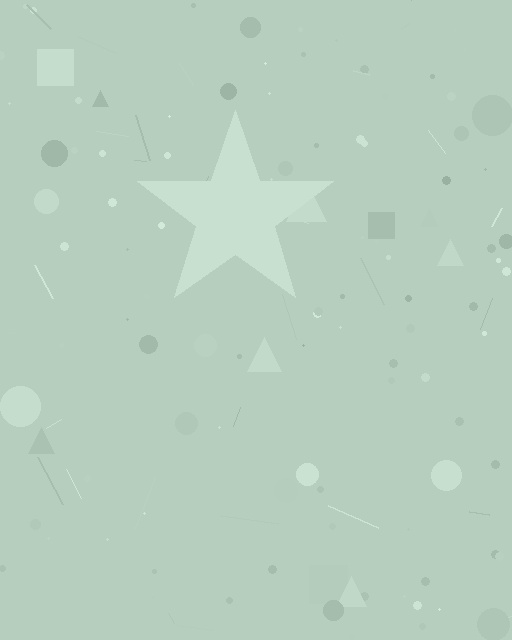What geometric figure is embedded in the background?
A star is embedded in the background.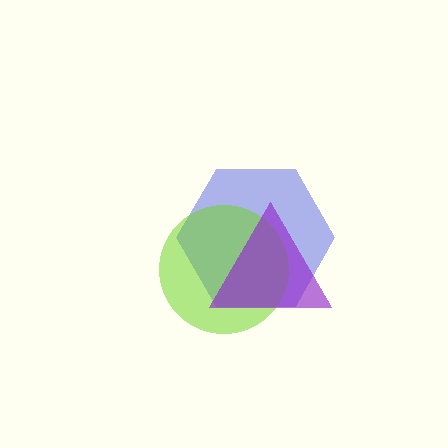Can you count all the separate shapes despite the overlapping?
Yes, there are 3 separate shapes.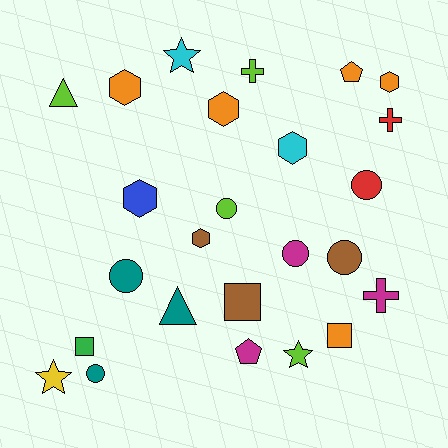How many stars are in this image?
There are 3 stars.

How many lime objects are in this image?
There are 4 lime objects.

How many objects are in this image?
There are 25 objects.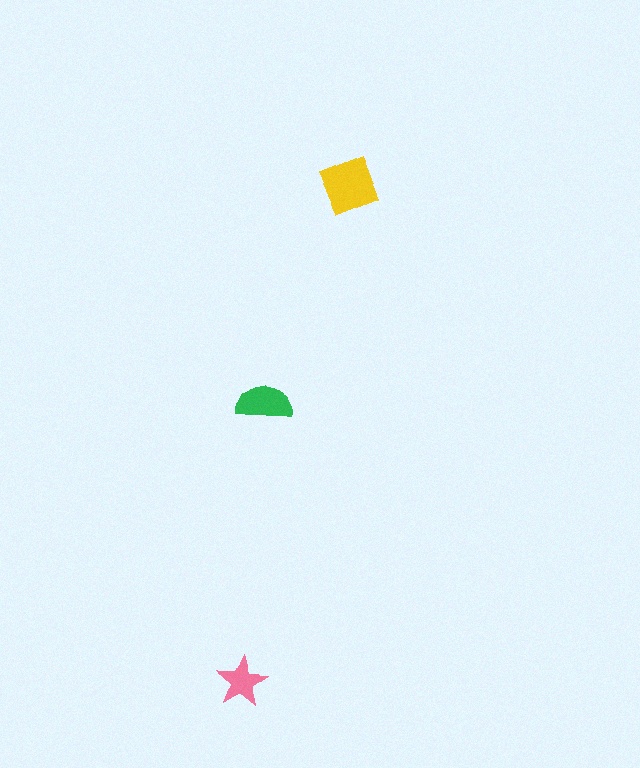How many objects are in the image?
There are 3 objects in the image.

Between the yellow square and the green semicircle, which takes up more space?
The yellow square.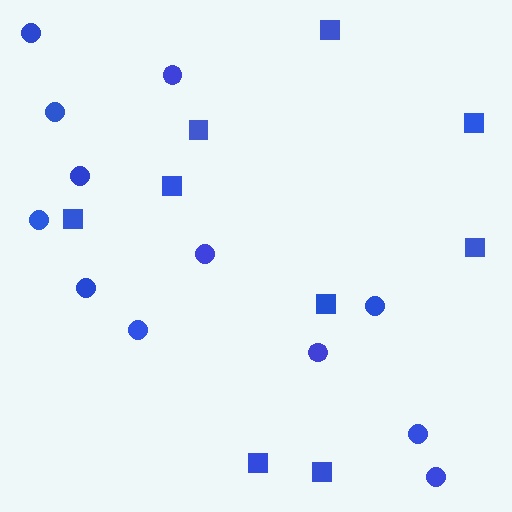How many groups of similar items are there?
There are 2 groups: one group of circles (12) and one group of squares (9).